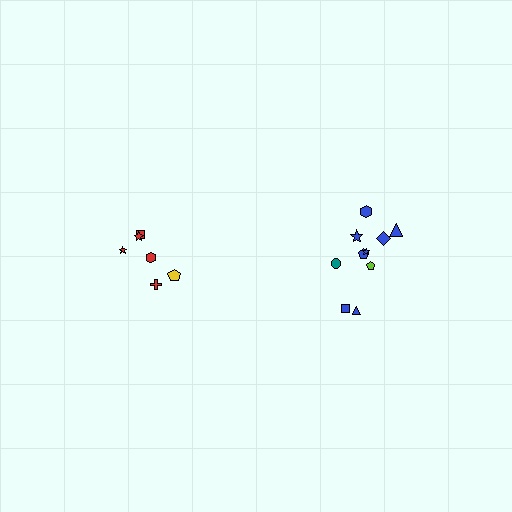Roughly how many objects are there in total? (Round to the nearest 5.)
Roughly 15 objects in total.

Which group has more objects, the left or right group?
The right group.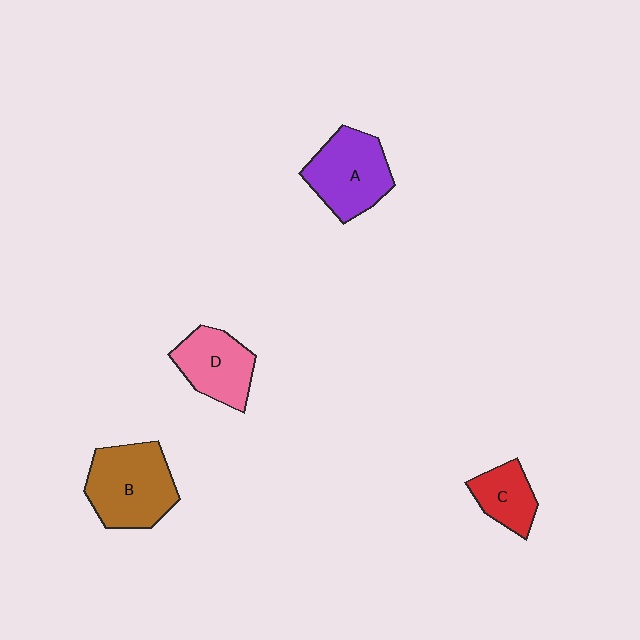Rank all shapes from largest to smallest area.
From largest to smallest: B (brown), A (purple), D (pink), C (red).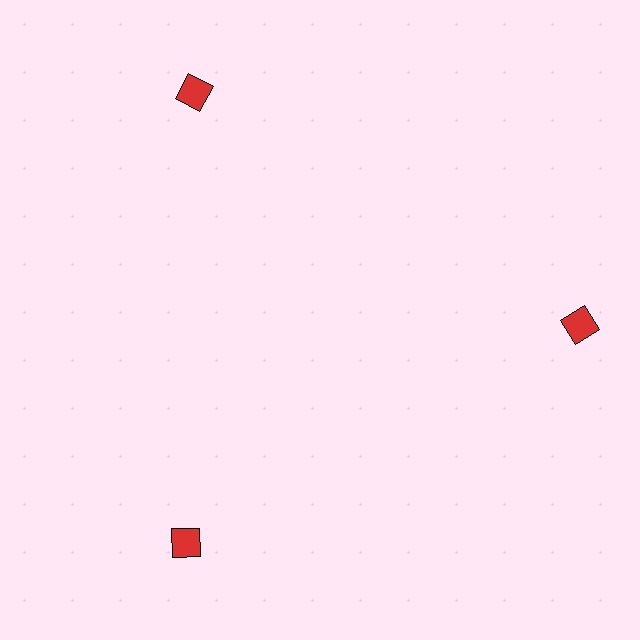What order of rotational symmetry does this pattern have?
This pattern has 3-fold rotational symmetry.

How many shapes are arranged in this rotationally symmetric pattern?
There are 3 shapes, arranged in 3 groups of 1.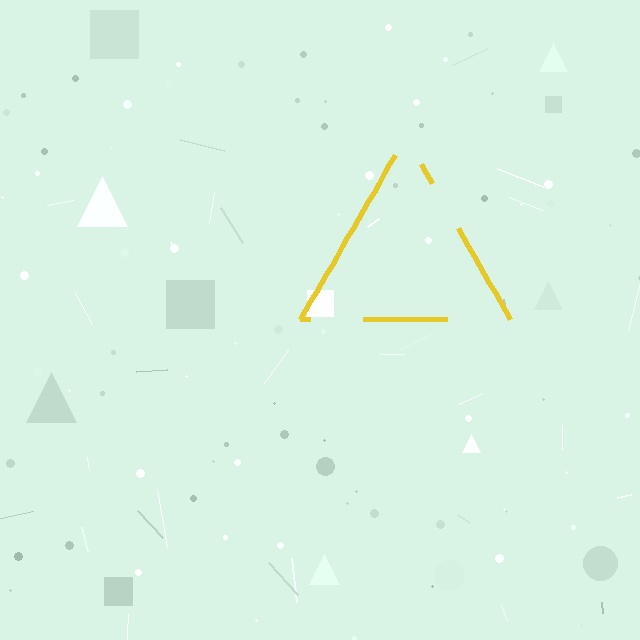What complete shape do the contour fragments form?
The contour fragments form a triangle.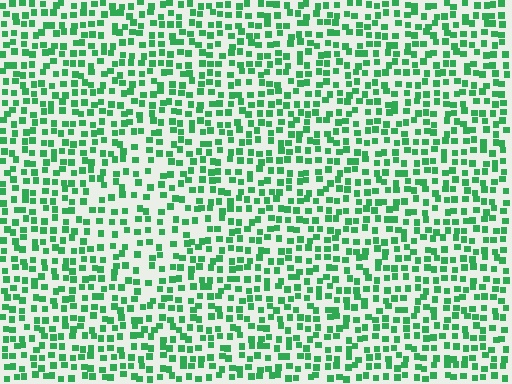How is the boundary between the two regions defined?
The boundary is defined by a change in element density (approximately 1.5x ratio). All elements are the same color, size, and shape.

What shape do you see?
I see a diamond.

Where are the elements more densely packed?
The elements are more densely packed outside the diamond boundary.